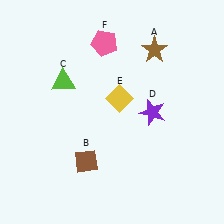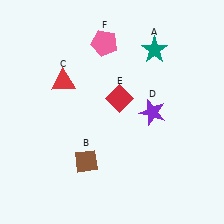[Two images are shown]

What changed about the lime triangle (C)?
In Image 1, C is lime. In Image 2, it changed to red.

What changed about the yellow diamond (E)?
In Image 1, E is yellow. In Image 2, it changed to red.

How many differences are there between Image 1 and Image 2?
There are 3 differences between the two images.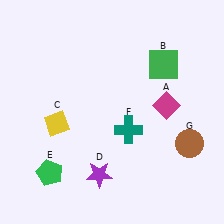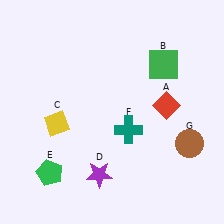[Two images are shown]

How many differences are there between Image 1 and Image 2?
There is 1 difference between the two images.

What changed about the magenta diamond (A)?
In Image 1, A is magenta. In Image 2, it changed to red.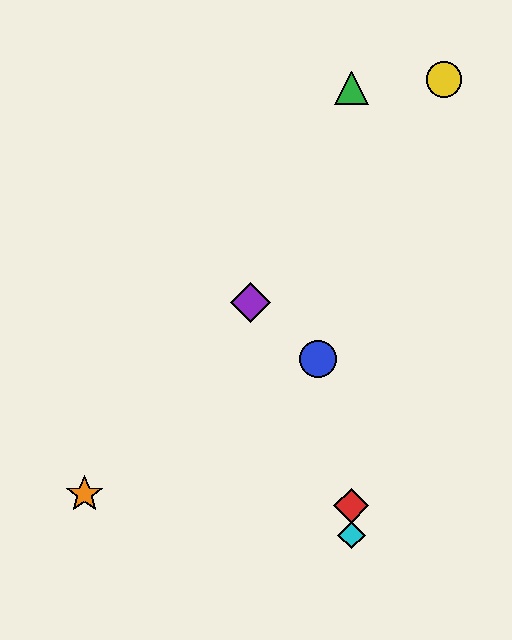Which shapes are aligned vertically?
The red diamond, the green triangle, the cyan diamond are aligned vertically.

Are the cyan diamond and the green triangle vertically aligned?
Yes, both are at x≈351.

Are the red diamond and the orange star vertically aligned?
No, the red diamond is at x≈351 and the orange star is at x≈84.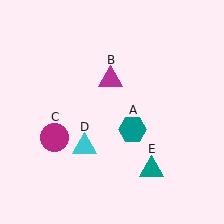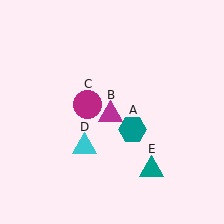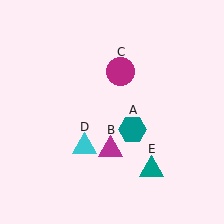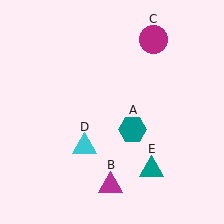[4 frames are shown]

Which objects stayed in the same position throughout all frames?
Teal hexagon (object A) and cyan triangle (object D) and teal triangle (object E) remained stationary.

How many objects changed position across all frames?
2 objects changed position: magenta triangle (object B), magenta circle (object C).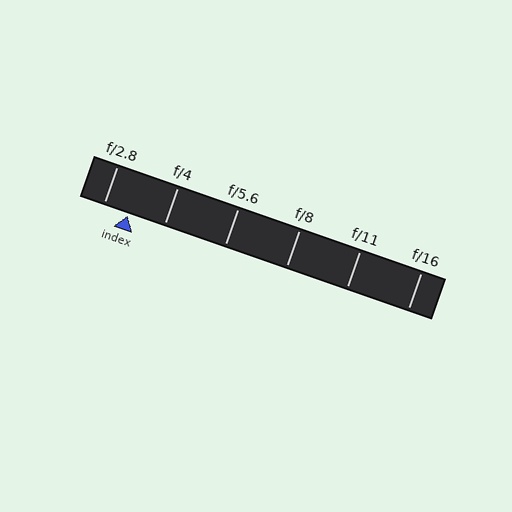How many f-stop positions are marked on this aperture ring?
There are 6 f-stop positions marked.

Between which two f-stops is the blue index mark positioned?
The index mark is between f/2.8 and f/4.